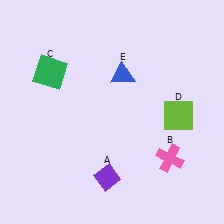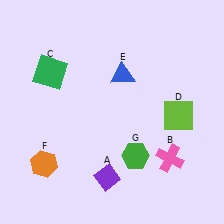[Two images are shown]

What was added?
An orange hexagon (F), a green hexagon (G) were added in Image 2.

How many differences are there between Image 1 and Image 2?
There are 2 differences between the two images.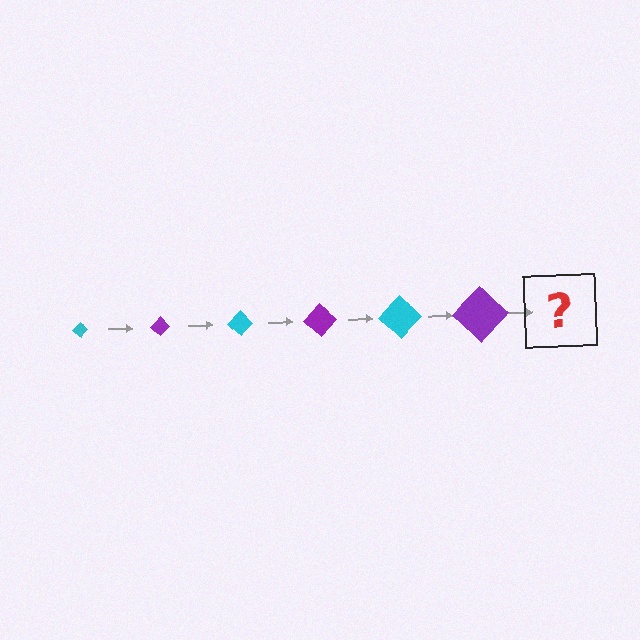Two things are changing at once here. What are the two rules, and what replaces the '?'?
The two rules are that the diamond grows larger each step and the color cycles through cyan and purple. The '?' should be a cyan diamond, larger than the previous one.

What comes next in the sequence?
The next element should be a cyan diamond, larger than the previous one.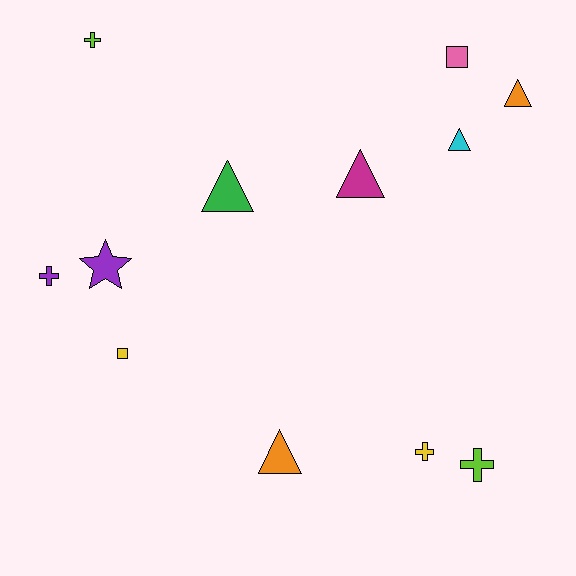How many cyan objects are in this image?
There is 1 cyan object.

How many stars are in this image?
There is 1 star.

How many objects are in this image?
There are 12 objects.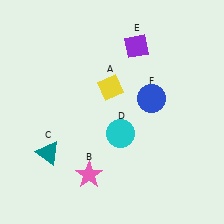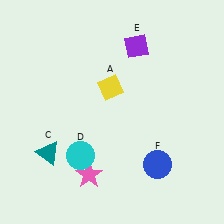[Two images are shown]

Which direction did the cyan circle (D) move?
The cyan circle (D) moved left.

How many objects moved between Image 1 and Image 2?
2 objects moved between the two images.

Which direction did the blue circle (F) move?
The blue circle (F) moved down.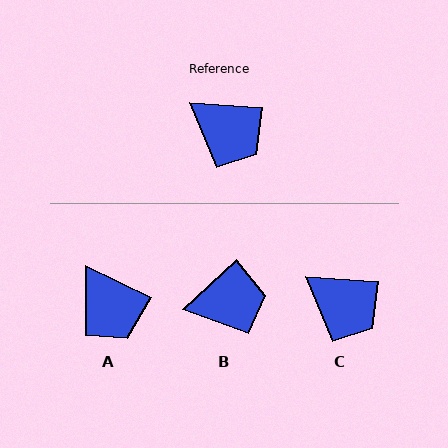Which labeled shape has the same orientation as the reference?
C.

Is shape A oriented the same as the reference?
No, it is off by about 22 degrees.